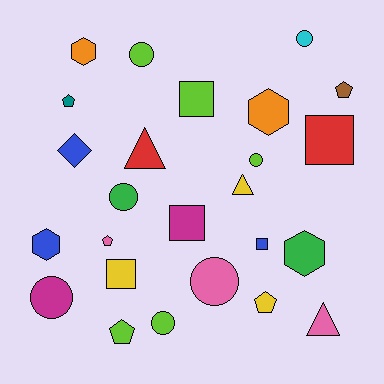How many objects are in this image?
There are 25 objects.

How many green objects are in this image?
There are 2 green objects.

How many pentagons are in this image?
There are 5 pentagons.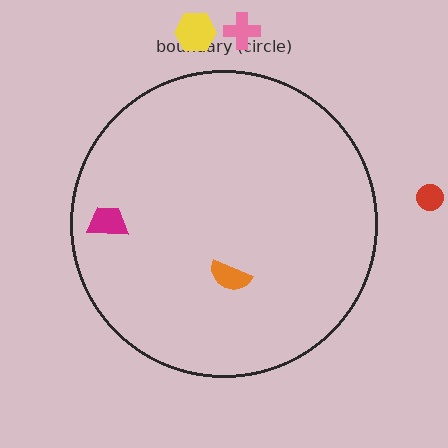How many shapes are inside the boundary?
2 inside, 3 outside.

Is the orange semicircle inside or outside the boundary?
Inside.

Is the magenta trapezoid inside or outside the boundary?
Inside.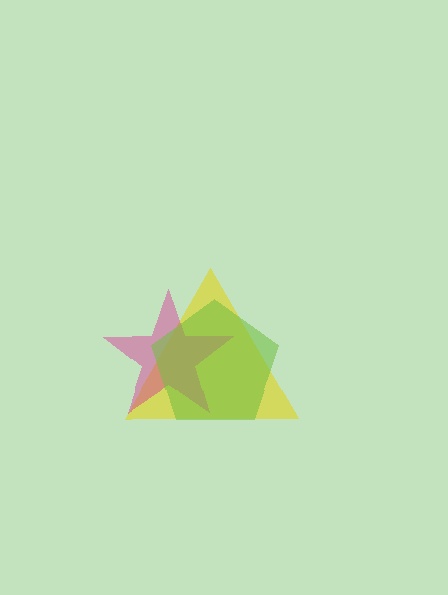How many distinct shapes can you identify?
There are 3 distinct shapes: a yellow triangle, a magenta star, a lime pentagon.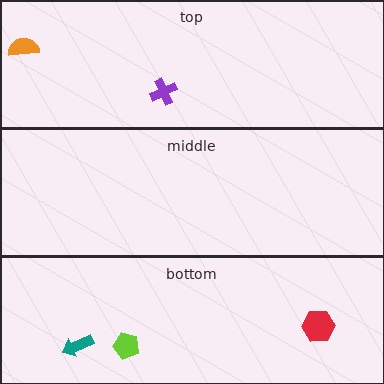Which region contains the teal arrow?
The bottom region.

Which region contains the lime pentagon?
The bottom region.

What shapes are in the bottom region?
The lime pentagon, the teal arrow, the red hexagon.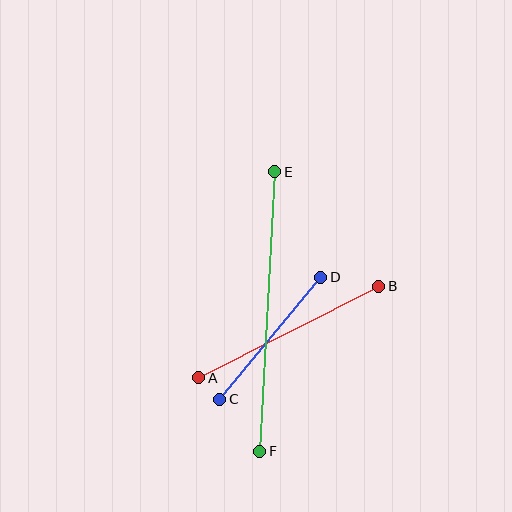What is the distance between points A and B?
The distance is approximately 202 pixels.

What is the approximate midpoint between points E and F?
The midpoint is at approximately (267, 311) pixels.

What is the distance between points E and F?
The distance is approximately 280 pixels.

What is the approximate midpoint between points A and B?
The midpoint is at approximately (289, 332) pixels.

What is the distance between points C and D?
The distance is approximately 159 pixels.